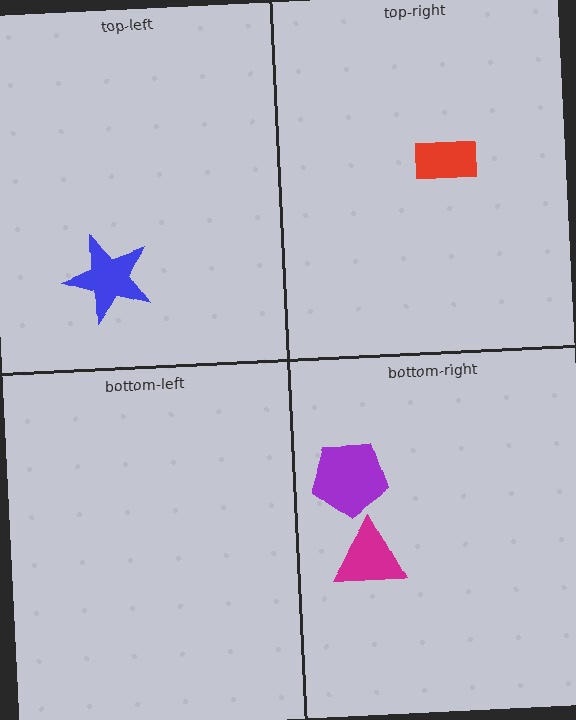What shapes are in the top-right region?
The red rectangle.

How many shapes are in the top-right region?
1.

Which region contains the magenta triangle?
The bottom-right region.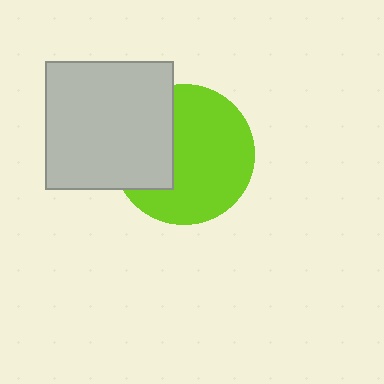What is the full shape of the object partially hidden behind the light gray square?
The partially hidden object is a lime circle.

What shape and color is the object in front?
The object in front is a light gray square.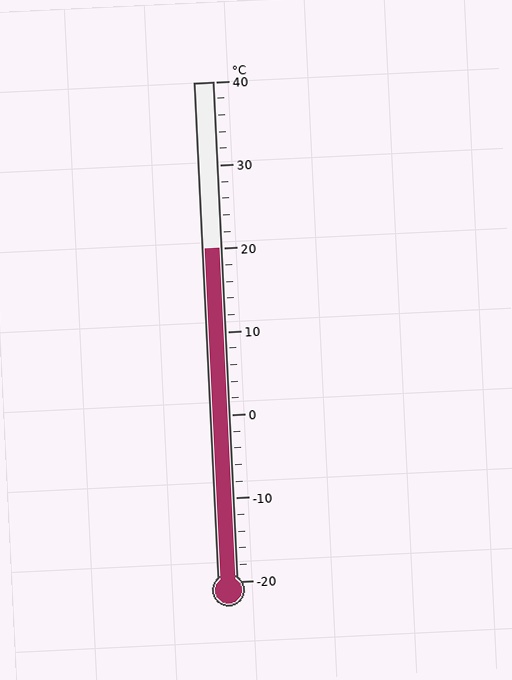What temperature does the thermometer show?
The thermometer shows approximately 20°C.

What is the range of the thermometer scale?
The thermometer scale ranges from -20°C to 40°C.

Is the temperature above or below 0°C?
The temperature is above 0°C.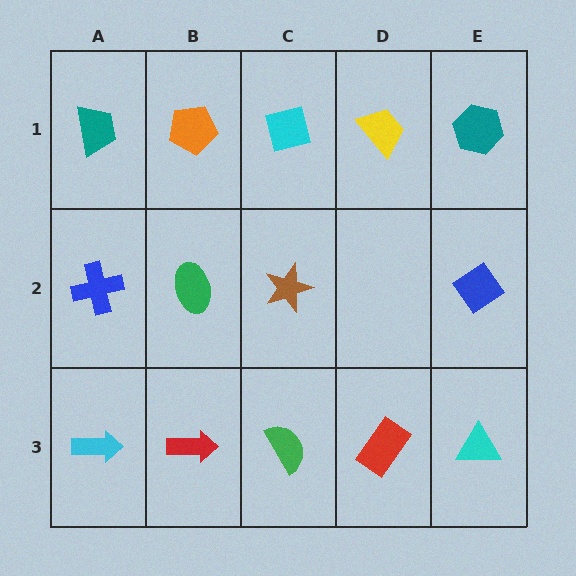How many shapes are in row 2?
4 shapes.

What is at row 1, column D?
A yellow trapezoid.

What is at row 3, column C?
A green semicircle.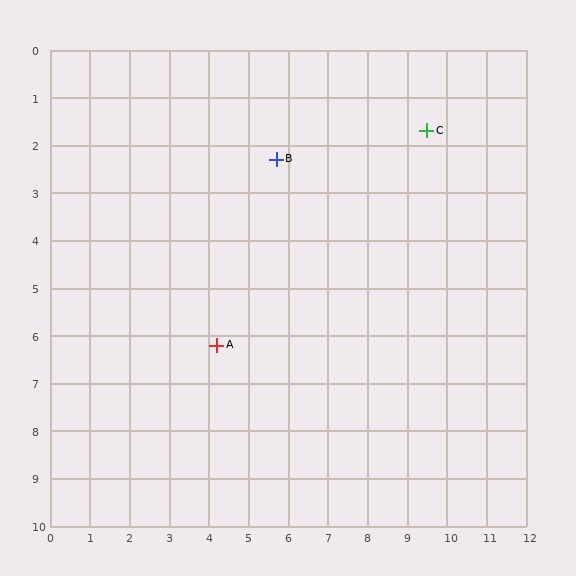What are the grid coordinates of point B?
Point B is at approximately (5.7, 2.3).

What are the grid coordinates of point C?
Point C is at approximately (9.5, 1.7).